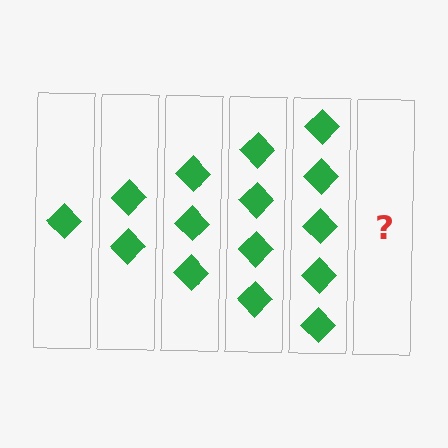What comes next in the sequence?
The next element should be 6 diamonds.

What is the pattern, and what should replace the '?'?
The pattern is that each step adds one more diamond. The '?' should be 6 diamonds.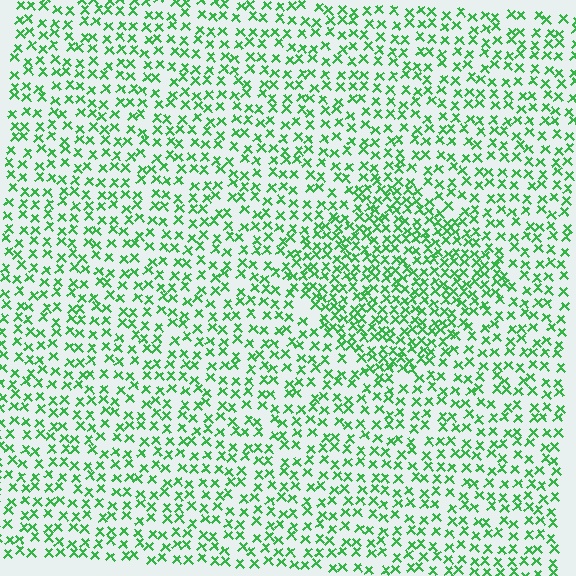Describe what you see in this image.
The image contains small green elements arranged at two different densities. A diamond-shaped region is visible where the elements are more densely packed than the surrounding area.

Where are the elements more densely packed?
The elements are more densely packed inside the diamond boundary.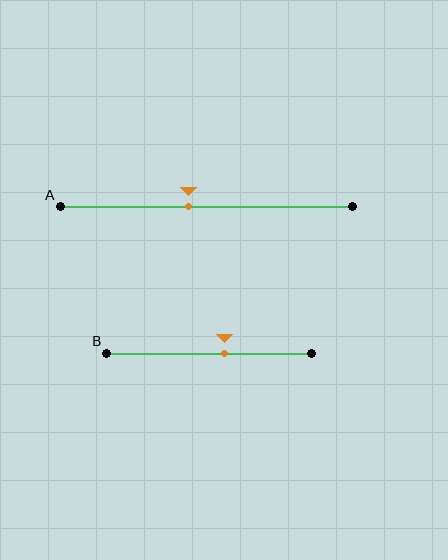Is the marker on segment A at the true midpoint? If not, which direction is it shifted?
No, the marker on segment A is shifted to the left by about 6% of the segment length.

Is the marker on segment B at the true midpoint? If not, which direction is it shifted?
No, the marker on segment B is shifted to the right by about 7% of the segment length.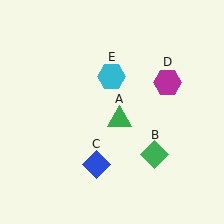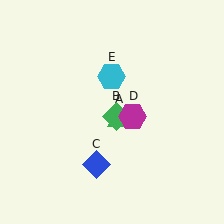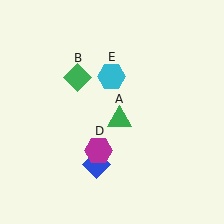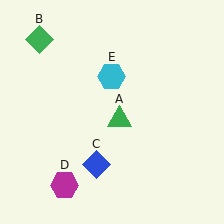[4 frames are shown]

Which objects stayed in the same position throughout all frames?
Green triangle (object A) and blue diamond (object C) and cyan hexagon (object E) remained stationary.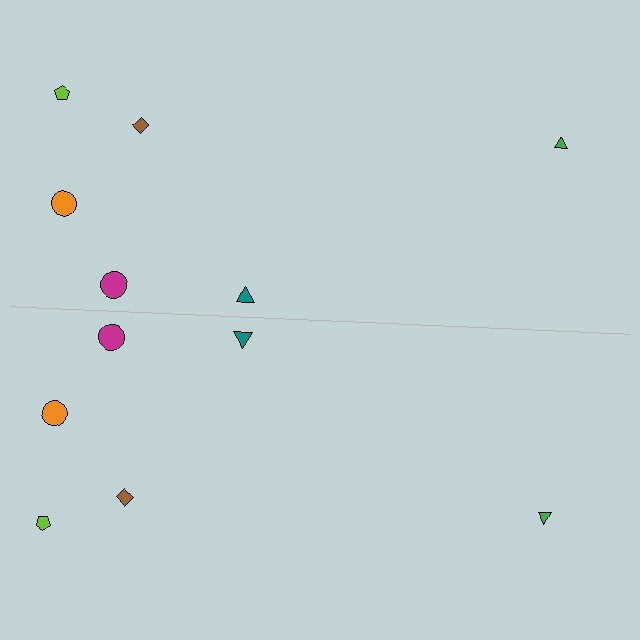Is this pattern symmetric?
Yes, this pattern has bilateral (reflection) symmetry.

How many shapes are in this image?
There are 12 shapes in this image.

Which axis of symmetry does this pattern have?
The pattern has a horizontal axis of symmetry running through the center of the image.